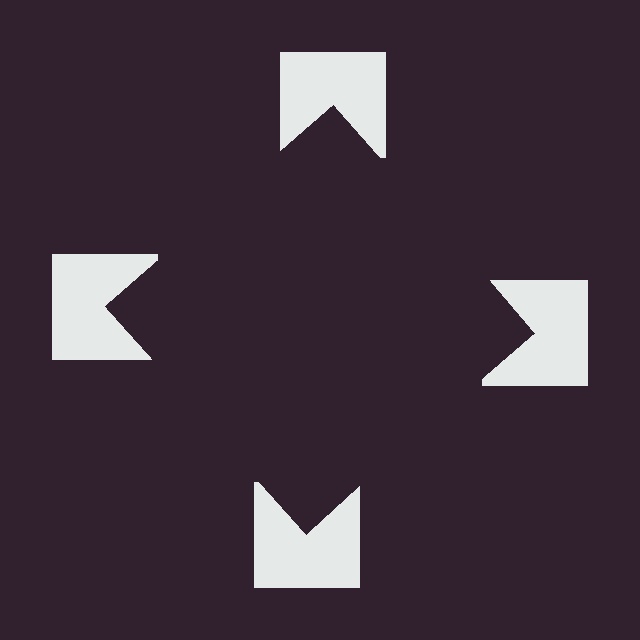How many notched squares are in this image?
There are 4 — one at each vertex of the illusory square.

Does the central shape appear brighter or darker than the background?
It typically appears slightly darker than the background, even though no actual brightness change is drawn.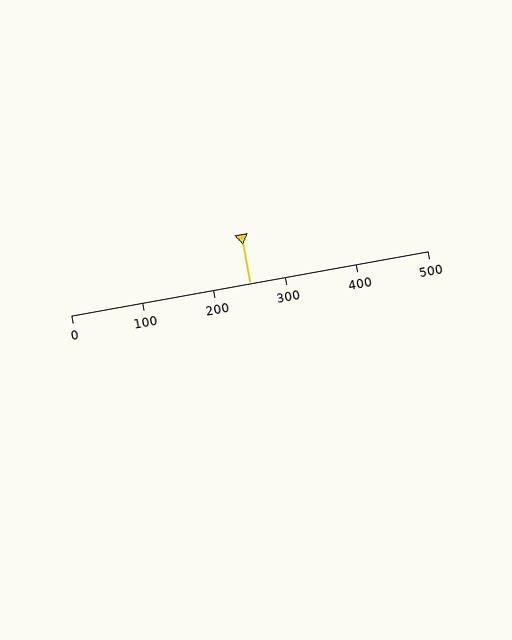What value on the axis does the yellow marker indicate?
The marker indicates approximately 250.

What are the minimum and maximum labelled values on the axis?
The axis runs from 0 to 500.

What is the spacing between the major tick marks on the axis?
The major ticks are spaced 100 apart.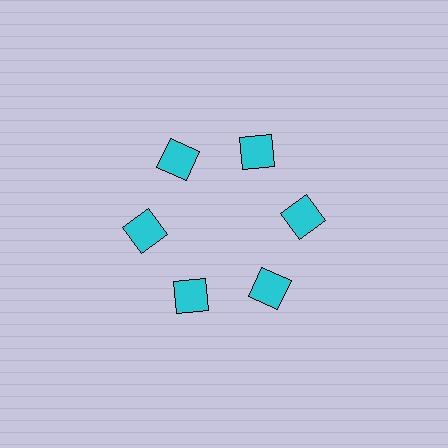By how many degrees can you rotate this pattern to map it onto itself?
The pattern maps onto itself every 60 degrees of rotation.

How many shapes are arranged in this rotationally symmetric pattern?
There are 6 shapes, arranged in 6 groups of 1.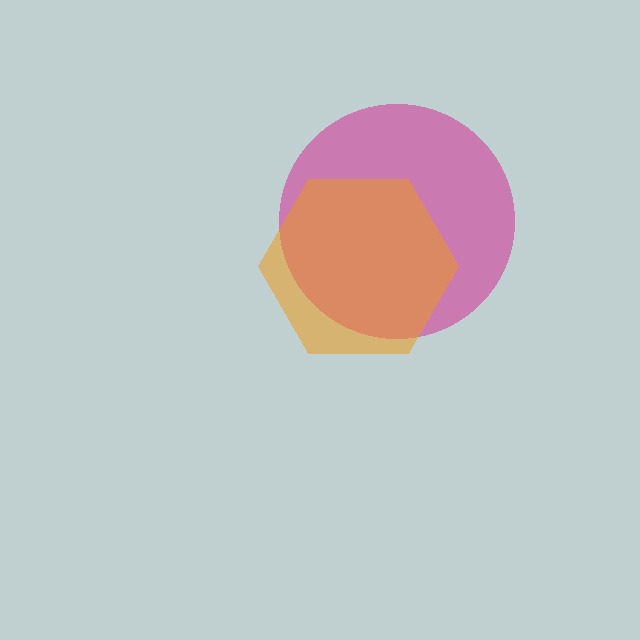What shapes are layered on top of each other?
The layered shapes are: a magenta circle, an orange hexagon.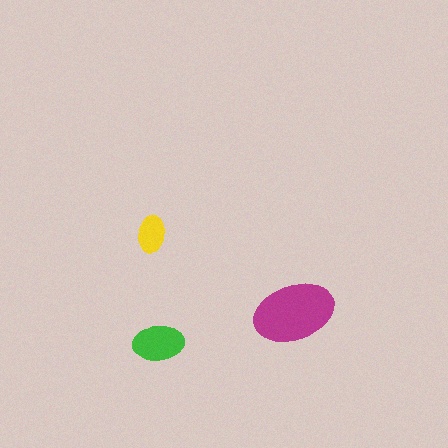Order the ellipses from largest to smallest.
the magenta one, the green one, the yellow one.